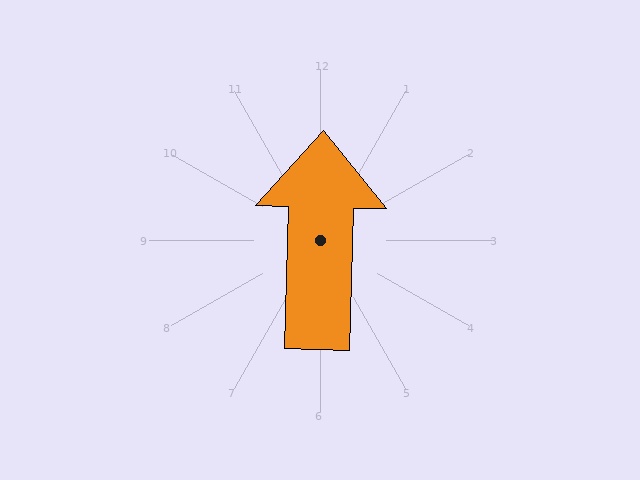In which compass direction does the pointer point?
North.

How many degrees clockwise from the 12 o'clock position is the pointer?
Approximately 2 degrees.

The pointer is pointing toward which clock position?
Roughly 12 o'clock.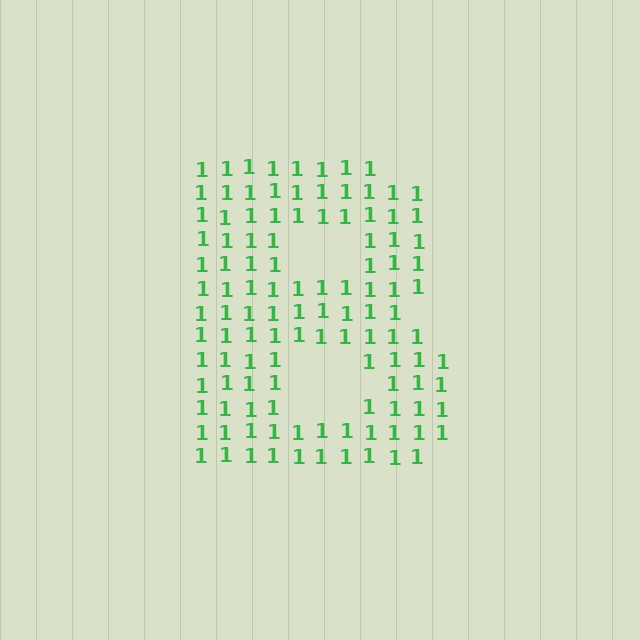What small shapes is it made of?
It is made of small digit 1's.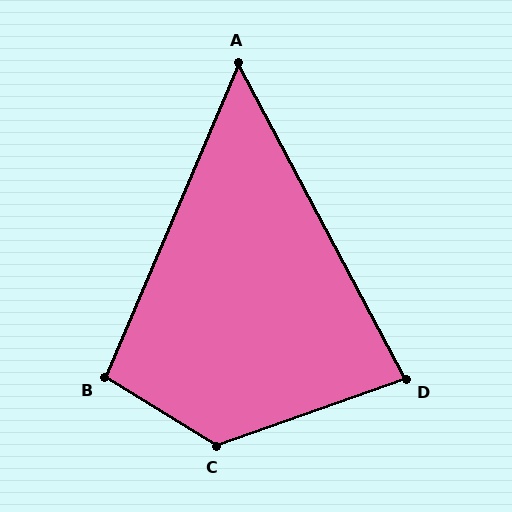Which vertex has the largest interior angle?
C, at approximately 129 degrees.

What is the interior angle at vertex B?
Approximately 98 degrees (obtuse).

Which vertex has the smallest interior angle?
A, at approximately 51 degrees.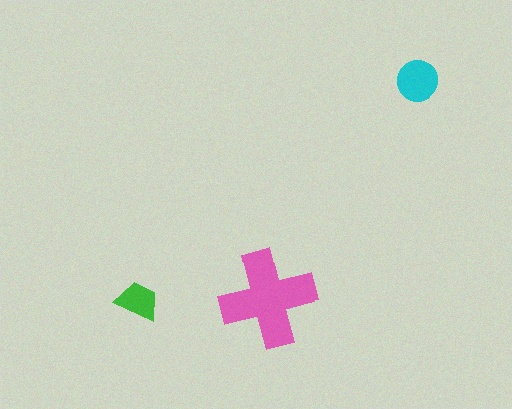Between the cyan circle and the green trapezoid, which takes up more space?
The cyan circle.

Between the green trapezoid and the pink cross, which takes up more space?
The pink cross.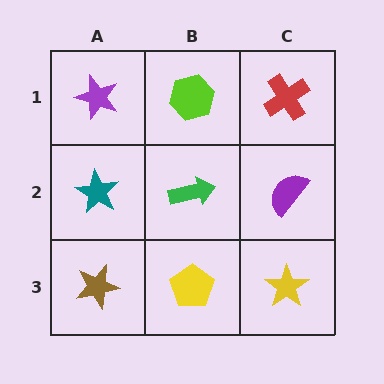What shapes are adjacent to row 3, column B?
A green arrow (row 2, column B), a brown star (row 3, column A), a yellow star (row 3, column C).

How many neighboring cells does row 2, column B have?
4.